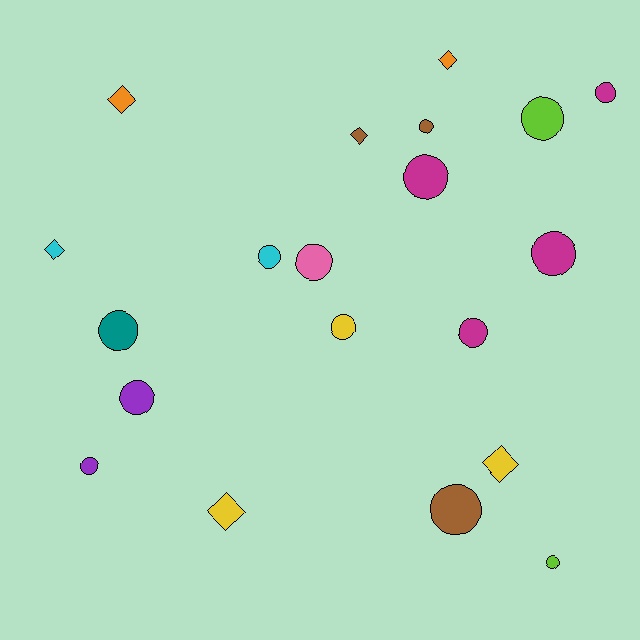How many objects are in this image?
There are 20 objects.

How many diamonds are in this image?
There are 6 diamonds.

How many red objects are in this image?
There are no red objects.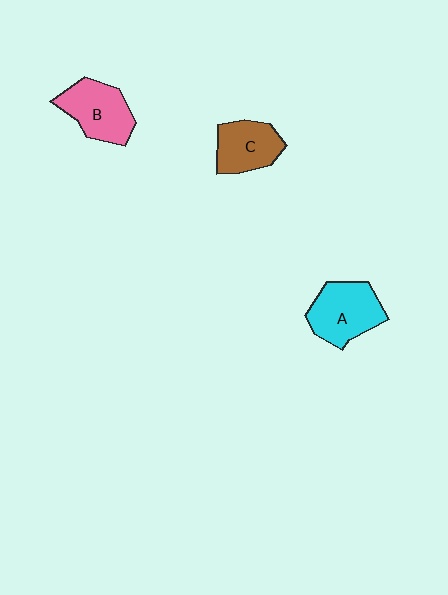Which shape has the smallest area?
Shape C (brown).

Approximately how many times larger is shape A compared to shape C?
Approximately 1.2 times.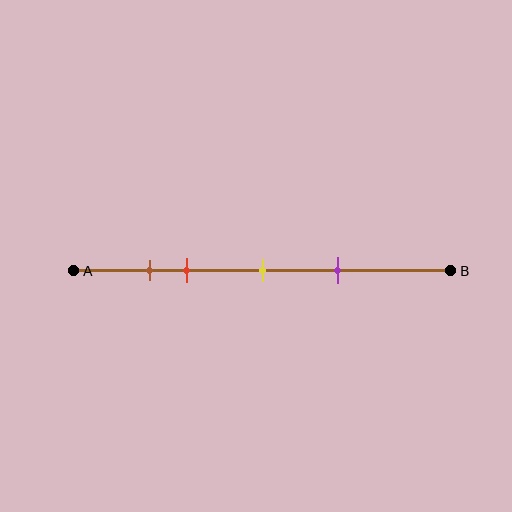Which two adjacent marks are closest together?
The brown and red marks are the closest adjacent pair.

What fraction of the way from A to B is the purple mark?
The purple mark is approximately 70% (0.7) of the way from A to B.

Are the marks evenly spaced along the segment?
No, the marks are not evenly spaced.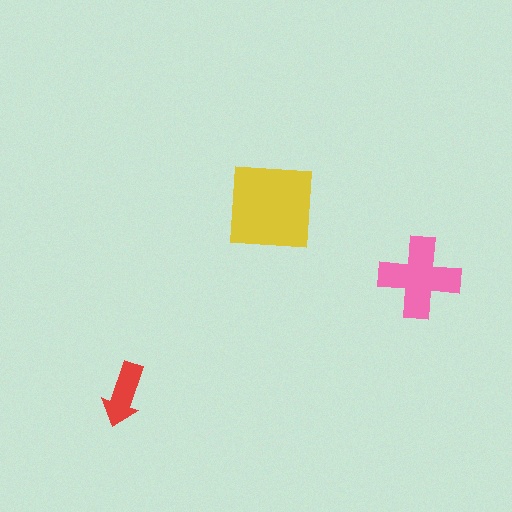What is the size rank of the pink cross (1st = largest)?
2nd.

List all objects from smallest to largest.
The red arrow, the pink cross, the yellow square.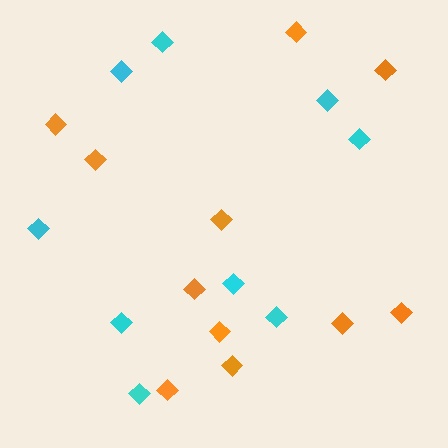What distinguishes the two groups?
There are 2 groups: one group of cyan diamonds (9) and one group of orange diamonds (11).